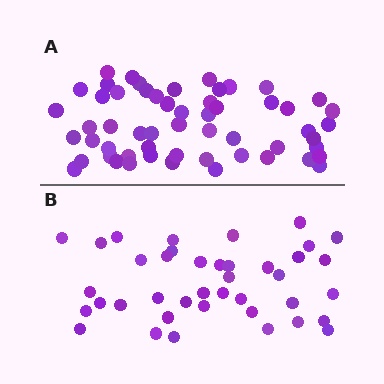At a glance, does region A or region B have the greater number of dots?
Region A (the top region) has more dots.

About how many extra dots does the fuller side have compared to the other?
Region A has approximately 15 more dots than region B.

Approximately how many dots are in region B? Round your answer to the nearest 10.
About 40 dots.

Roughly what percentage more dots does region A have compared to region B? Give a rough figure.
About 40% more.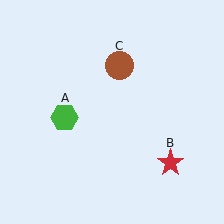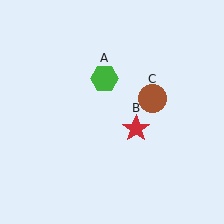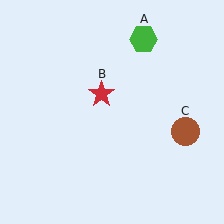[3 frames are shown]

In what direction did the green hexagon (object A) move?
The green hexagon (object A) moved up and to the right.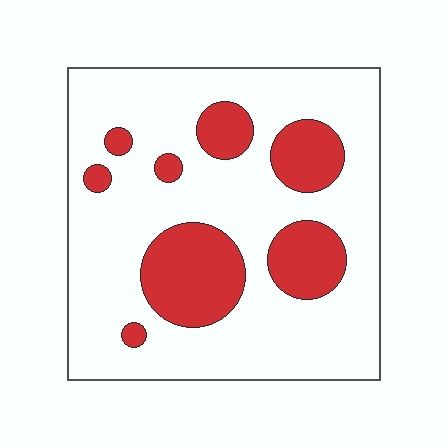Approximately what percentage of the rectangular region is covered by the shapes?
Approximately 25%.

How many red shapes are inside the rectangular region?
8.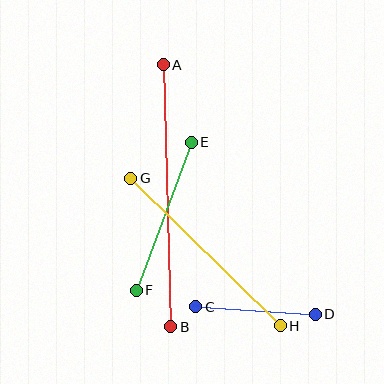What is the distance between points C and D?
The distance is approximately 120 pixels.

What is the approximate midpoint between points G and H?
The midpoint is at approximately (206, 252) pixels.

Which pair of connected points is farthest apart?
Points A and B are farthest apart.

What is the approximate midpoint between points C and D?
The midpoint is at approximately (255, 311) pixels.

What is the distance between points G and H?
The distance is approximately 210 pixels.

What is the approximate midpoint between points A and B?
The midpoint is at approximately (167, 196) pixels.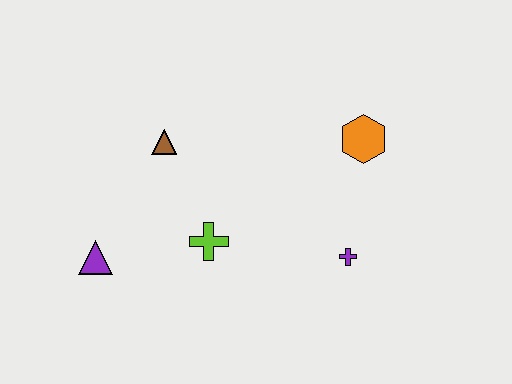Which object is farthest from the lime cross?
The orange hexagon is farthest from the lime cross.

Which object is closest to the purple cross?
The orange hexagon is closest to the purple cross.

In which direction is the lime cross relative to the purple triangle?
The lime cross is to the right of the purple triangle.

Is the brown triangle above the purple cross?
Yes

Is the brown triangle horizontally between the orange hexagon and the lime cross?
No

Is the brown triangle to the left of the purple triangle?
No